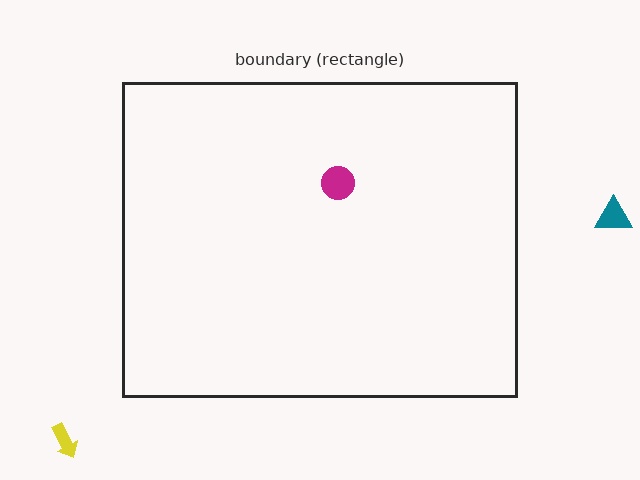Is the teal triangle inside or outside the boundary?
Outside.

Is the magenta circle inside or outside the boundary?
Inside.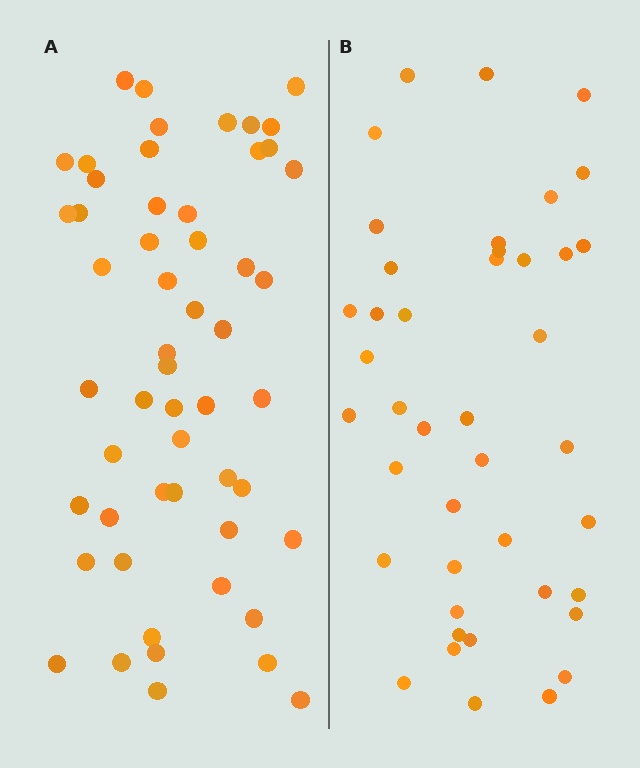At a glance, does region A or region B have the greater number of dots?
Region A (the left region) has more dots.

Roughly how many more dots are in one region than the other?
Region A has roughly 12 or so more dots than region B.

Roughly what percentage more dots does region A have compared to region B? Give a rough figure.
About 30% more.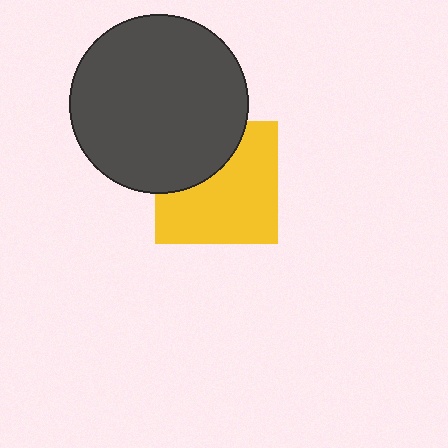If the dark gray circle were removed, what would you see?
You would see the complete yellow square.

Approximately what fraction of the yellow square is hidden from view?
Roughly 34% of the yellow square is hidden behind the dark gray circle.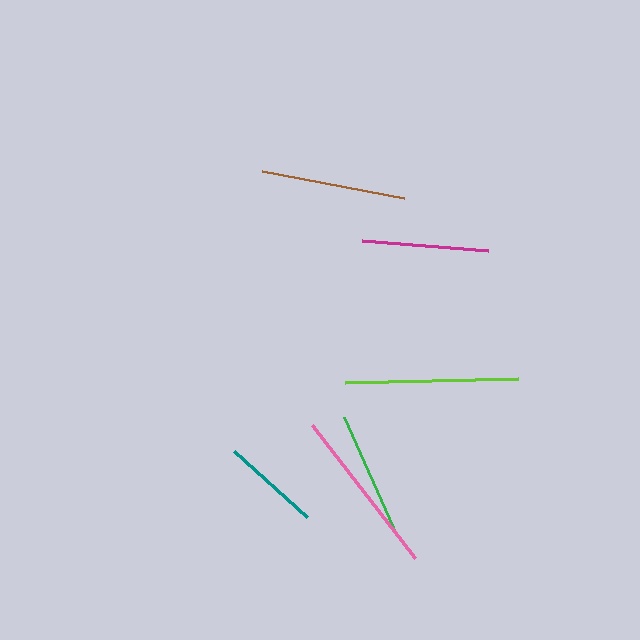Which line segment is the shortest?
The teal line is the shortest at approximately 99 pixels.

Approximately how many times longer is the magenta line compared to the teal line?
The magenta line is approximately 1.3 times the length of the teal line.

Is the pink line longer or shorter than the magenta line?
The pink line is longer than the magenta line.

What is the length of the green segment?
The green segment is approximately 130 pixels long.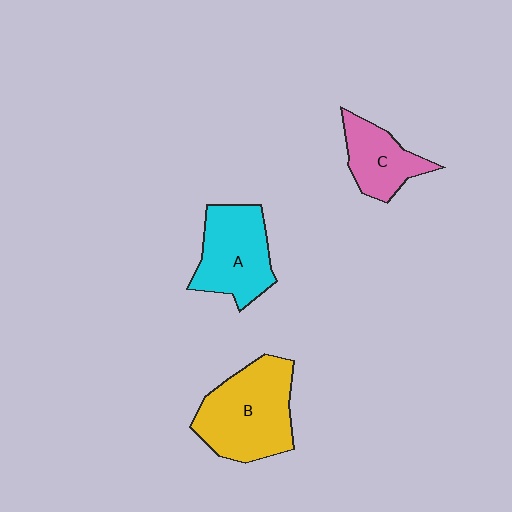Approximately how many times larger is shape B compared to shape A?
Approximately 1.3 times.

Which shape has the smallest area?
Shape C (pink).